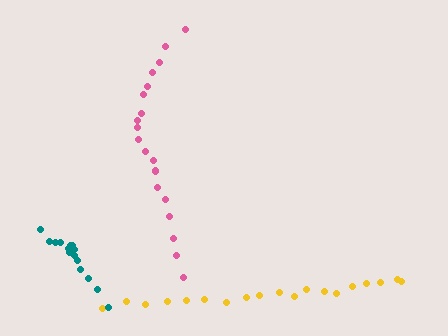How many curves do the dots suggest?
There are 3 distinct paths.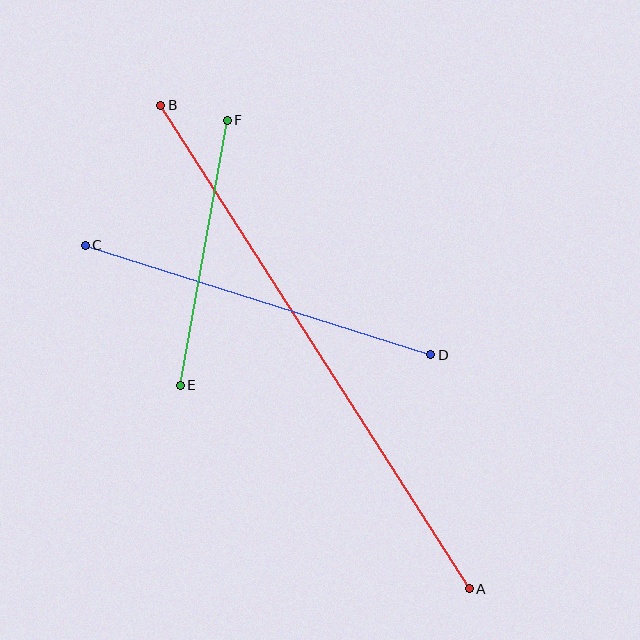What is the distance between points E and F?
The distance is approximately 269 pixels.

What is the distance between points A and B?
The distance is approximately 574 pixels.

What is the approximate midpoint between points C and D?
The midpoint is at approximately (258, 300) pixels.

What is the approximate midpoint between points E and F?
The midpoint is at approximately (204, 253) pixels.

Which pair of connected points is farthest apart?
Points A and B are farthest apart.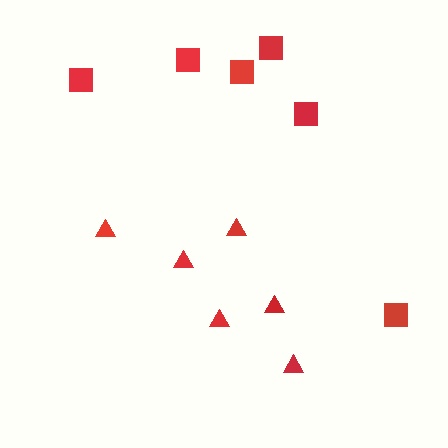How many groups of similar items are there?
There are 2 groups: one group of squares (6) and one group of triangles (6).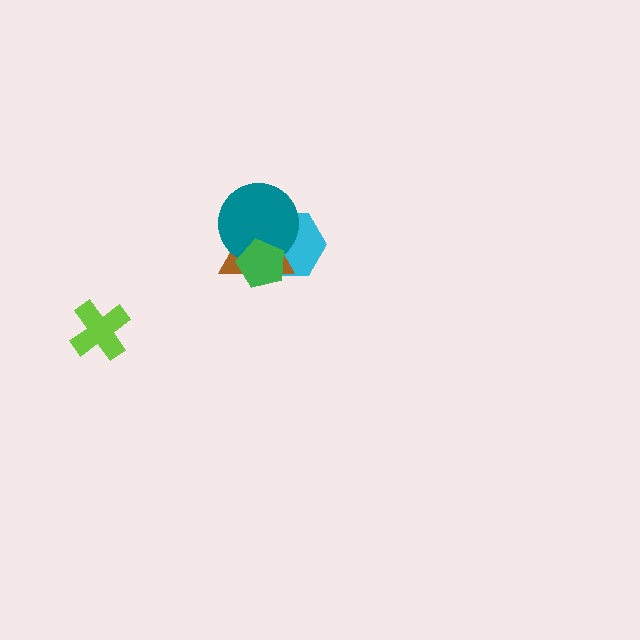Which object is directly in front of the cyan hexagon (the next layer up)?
The brown triangle is directly in front of the cyan hexagon.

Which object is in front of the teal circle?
The green pentagon is in front of the teal circle.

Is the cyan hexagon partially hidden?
Yes, it is partially covered by another shape.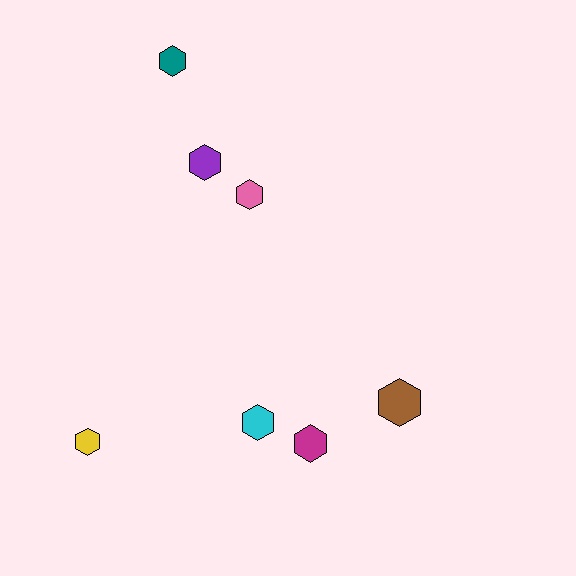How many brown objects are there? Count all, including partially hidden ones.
There is 1 brown object.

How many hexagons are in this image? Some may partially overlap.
There are 7 hexagons.